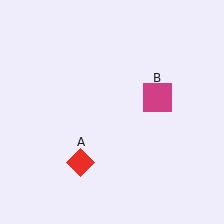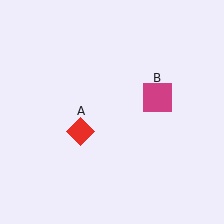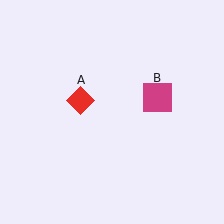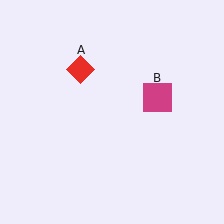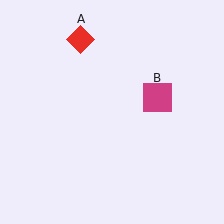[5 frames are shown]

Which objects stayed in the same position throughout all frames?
Magenta square (object B) remained stationary.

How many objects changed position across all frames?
1 object changed position: red diamond (object A).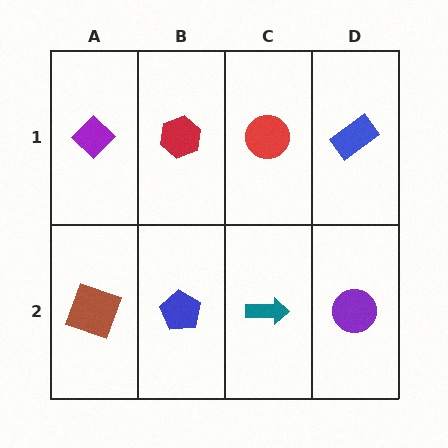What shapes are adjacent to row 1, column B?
A blue pentagon (row 2, column B), a purple diamond (row 1, column A), a red circle (row 1, column C).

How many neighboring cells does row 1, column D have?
2.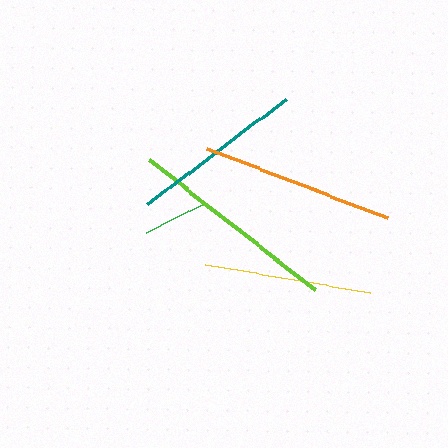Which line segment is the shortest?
The green line is the shortest at approximately 63 pixels.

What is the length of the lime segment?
The lime segment is approximately 211 pixels long.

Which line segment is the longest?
The lime line is the longest at approximately 211 pixels.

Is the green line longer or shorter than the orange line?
The orange line is longer than the green line.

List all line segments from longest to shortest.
From longest to shortest: lime, orange, teal, yellow, green.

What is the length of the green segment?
The green segment is approximately 63 pixels long.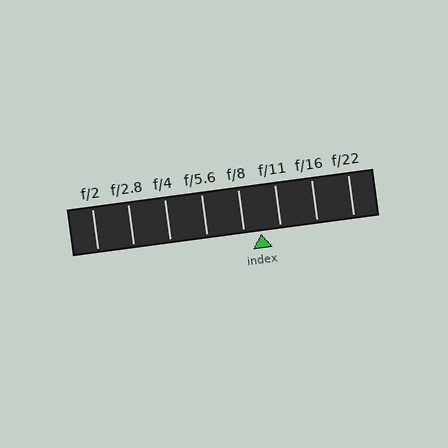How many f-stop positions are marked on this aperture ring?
There are 8 f-stop positions marked.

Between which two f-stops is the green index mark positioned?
The index mark is between f/8 and f/11.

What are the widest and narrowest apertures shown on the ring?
The widest aperture shown is f/2 and the narrowest is f/22.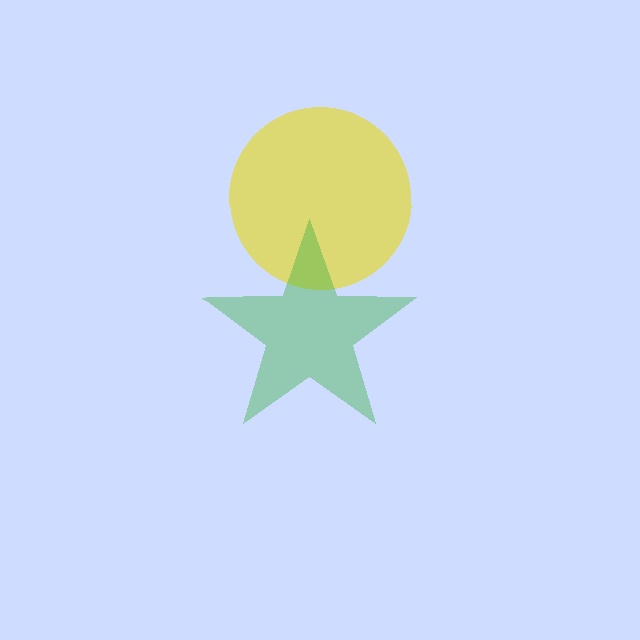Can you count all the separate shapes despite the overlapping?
Yes, there are 2 separate shapes.